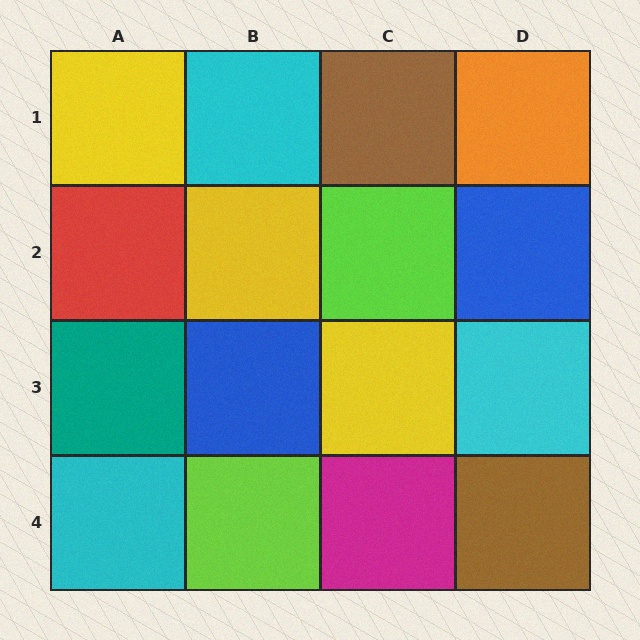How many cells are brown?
2 cells are brown.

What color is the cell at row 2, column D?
Blue.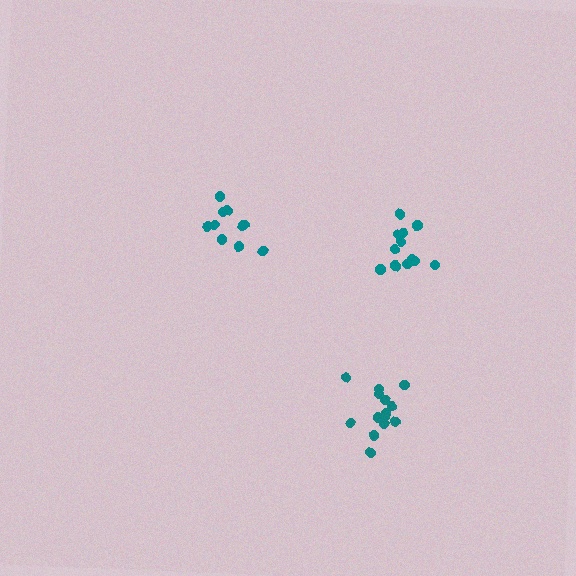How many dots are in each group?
Group 1: 14 dots, Group 2: 10 dots, Group 3: 12 dots (36 total).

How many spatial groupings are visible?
There are 3 spatial groupings.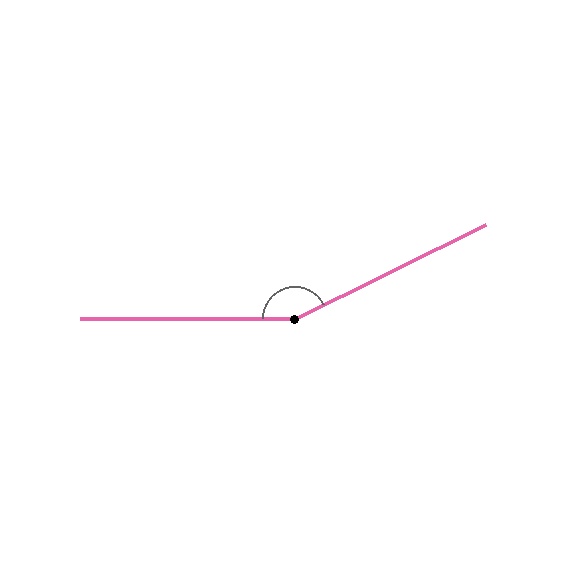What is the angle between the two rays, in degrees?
Approximately 154 degrees.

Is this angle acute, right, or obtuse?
It is obtuse.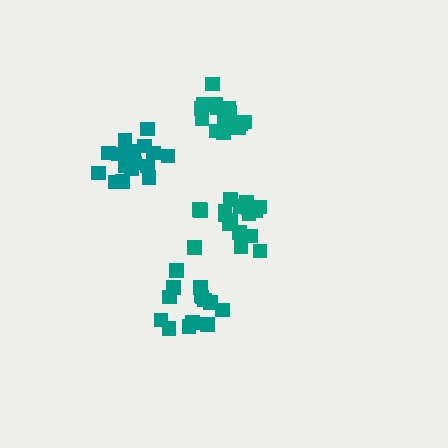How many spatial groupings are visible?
There are 4 spatial groupings.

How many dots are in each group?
Group 1: 19 dots, Group 2: 18 dots, Group 3: 18 dots, Group 4: 14 dots (69 total).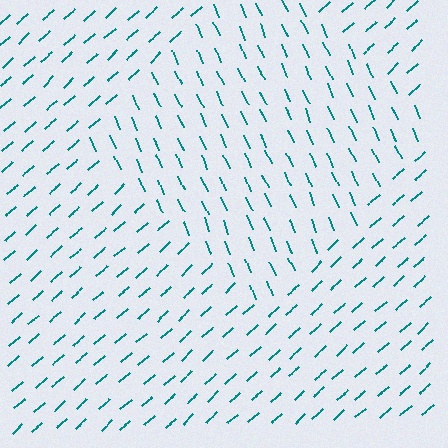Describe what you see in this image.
The image is filled with small teal line segments. A diamond region in the image has lines oriented differently from the surrounding lines, creating a visible texture boundary.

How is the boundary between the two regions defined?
The boundary is defined purely by a change in line orientation (approximately 72 degrees difference). All lines are the same color and thickness.